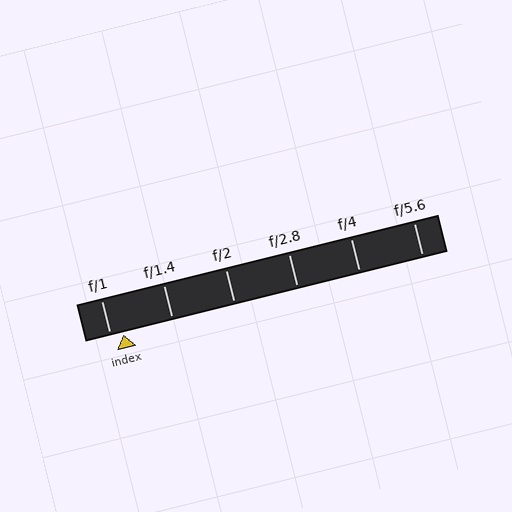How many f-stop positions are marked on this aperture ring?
There are 6 f-stop positions marked.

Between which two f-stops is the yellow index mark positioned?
The index mark is between f/1 and f/1.4.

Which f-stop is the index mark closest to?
The index mark is closest to f/1.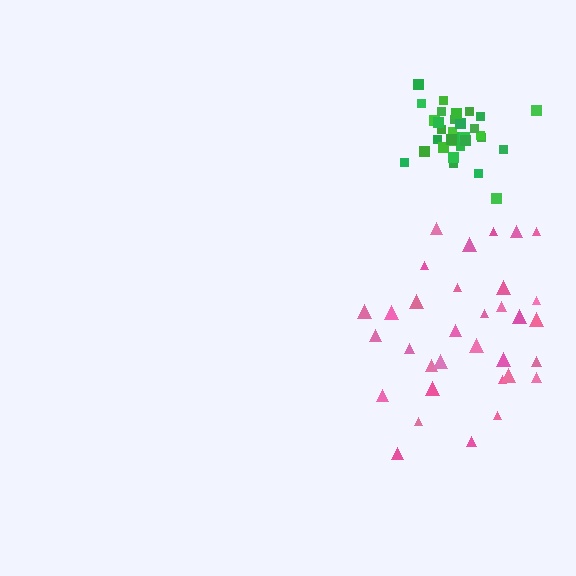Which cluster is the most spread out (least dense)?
Pink.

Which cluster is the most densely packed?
Green.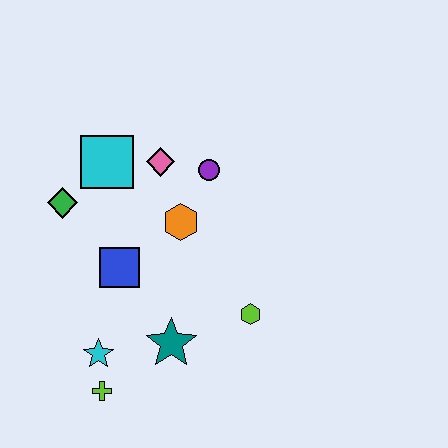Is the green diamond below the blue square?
No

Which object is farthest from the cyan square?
The lime cross is farthest from the cyan square.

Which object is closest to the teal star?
The cyan star is closest to the teal star.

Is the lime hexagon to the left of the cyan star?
No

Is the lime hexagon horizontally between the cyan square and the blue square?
No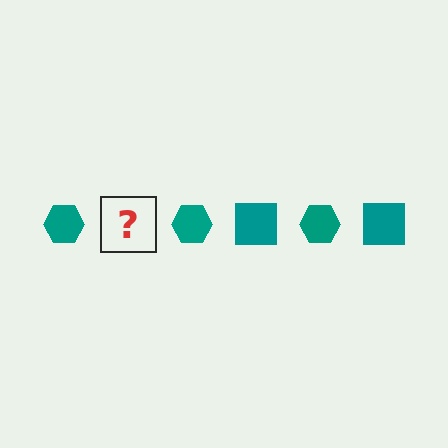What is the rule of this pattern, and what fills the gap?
The rule is that the pattern cycles through hexagon, square shapes in teal. The gap should be filled with a teal square.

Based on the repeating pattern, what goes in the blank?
The blank should be a teal square.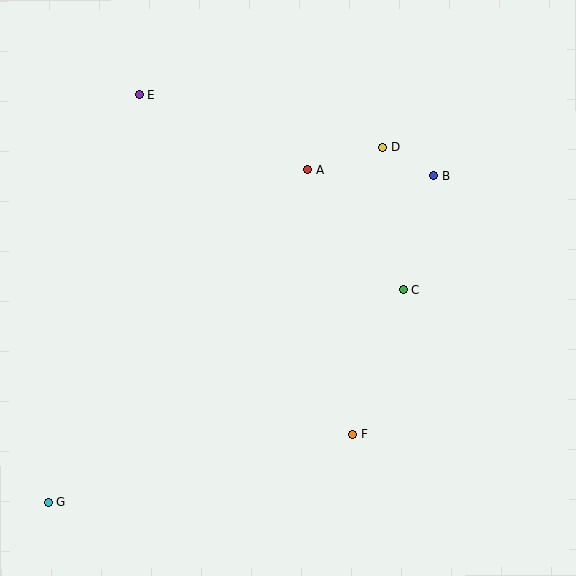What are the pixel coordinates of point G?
Point G is at (48, 502).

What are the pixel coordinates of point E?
Point E is at (140, 95).